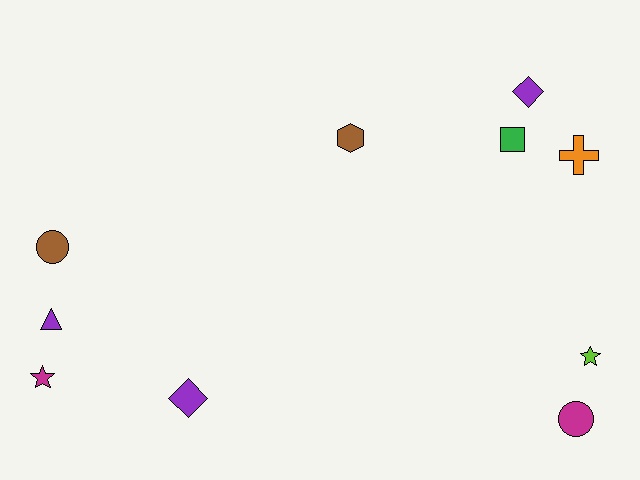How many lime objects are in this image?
There is 1 lime object.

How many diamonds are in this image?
There are 2 diamonds.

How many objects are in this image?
There are 10 objects.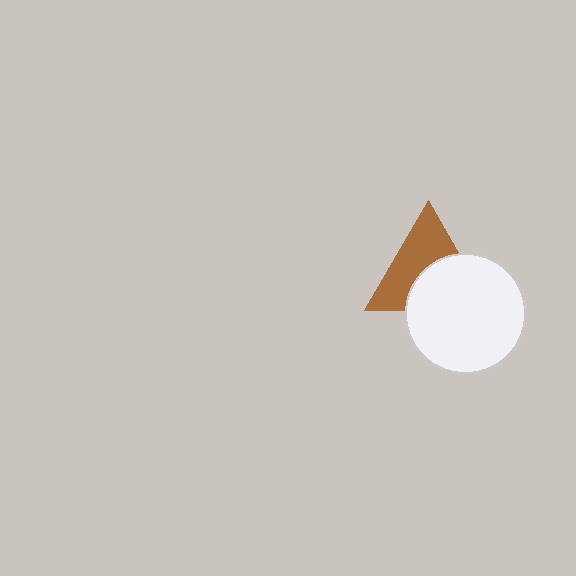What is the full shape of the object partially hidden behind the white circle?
The partially hidden object is a brown triangle.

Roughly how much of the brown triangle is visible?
About half of it is visible (roughly 53%).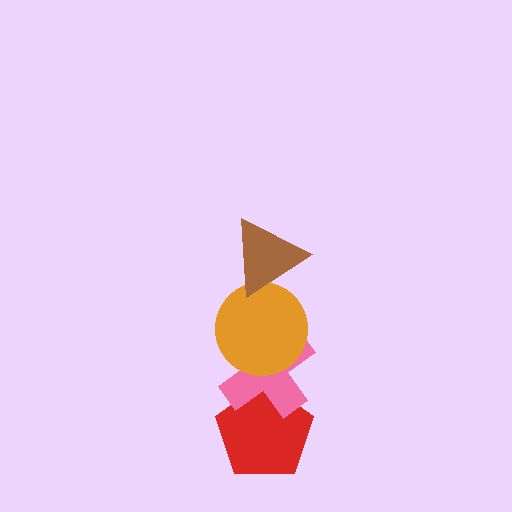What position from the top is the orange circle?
The orange circle is 2nd from the top.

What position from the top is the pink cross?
The pink cross is 3rd from the top.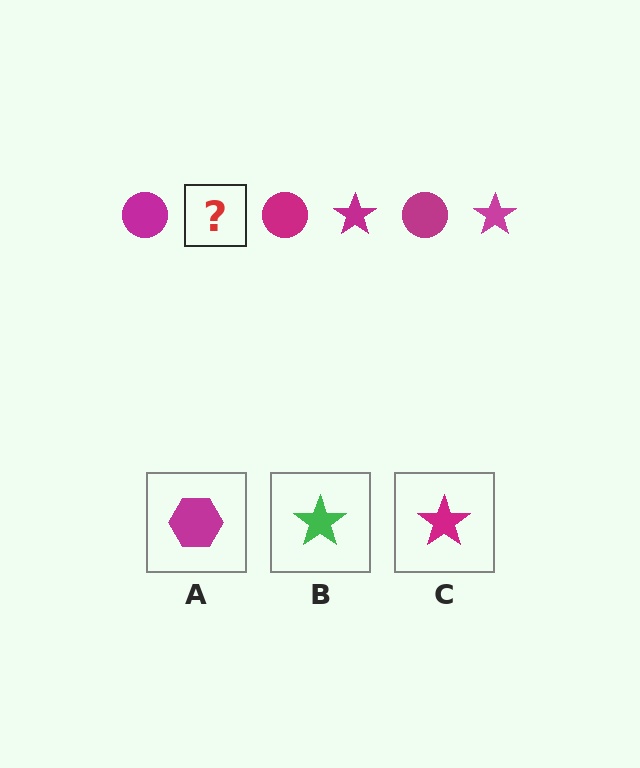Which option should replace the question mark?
Option C.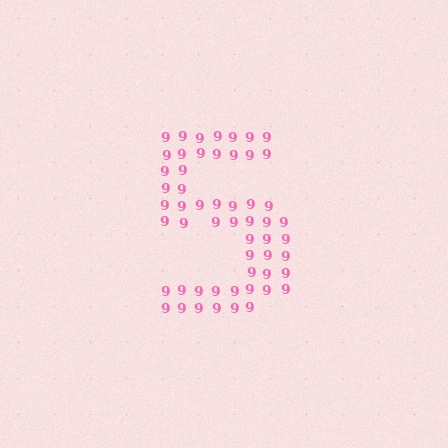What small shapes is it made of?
It is made of small digit 9's.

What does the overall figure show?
The overall figure shows the digit 5.